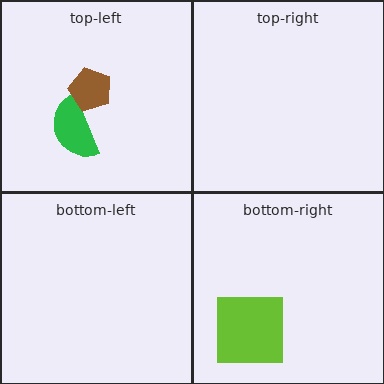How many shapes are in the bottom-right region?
1.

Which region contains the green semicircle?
The top-left region.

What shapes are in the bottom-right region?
The lime square.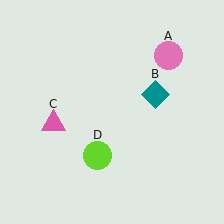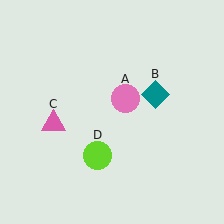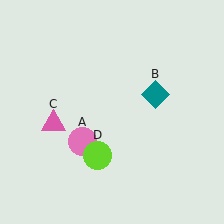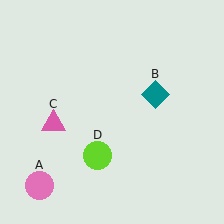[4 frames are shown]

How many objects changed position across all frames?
1 object changed position: pink circle (object A).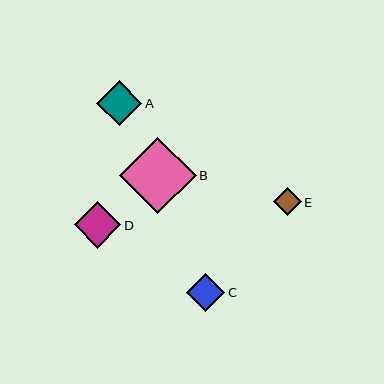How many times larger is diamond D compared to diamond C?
Diamond D is approximately 1.2 times the size of diamond C.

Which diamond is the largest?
Diamond B is the largest with a size of approximately 77 pixels.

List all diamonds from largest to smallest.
From largest to smallest: B, D, A, C, E.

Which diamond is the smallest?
Diamond E is the smallest with a size of approximately 28 pixels.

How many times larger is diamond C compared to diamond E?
Diamond C is approximately 1.4 times the size of diamond E.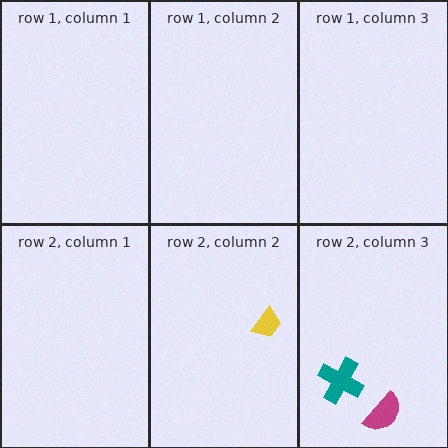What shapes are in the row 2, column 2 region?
The yellow trapezoid.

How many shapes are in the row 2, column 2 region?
1.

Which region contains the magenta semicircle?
The row 2, column 3 region.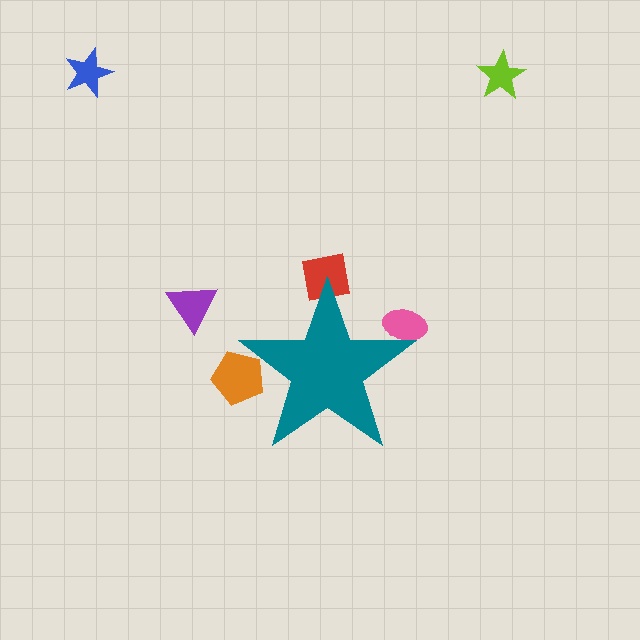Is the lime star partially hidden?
No, the lime star is fully visible.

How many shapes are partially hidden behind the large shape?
3 shapes are partially hidden.